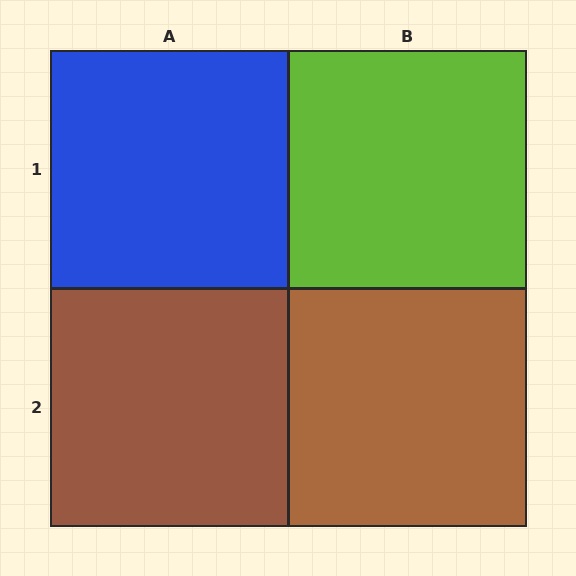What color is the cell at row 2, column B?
Brown.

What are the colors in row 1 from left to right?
Blue, lime.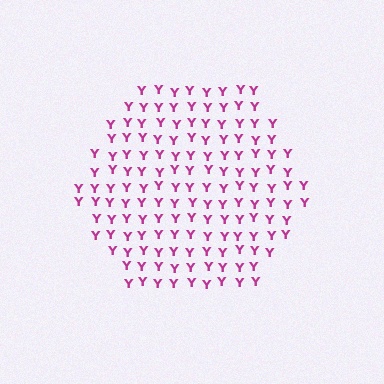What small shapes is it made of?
It is made of small letter Y's.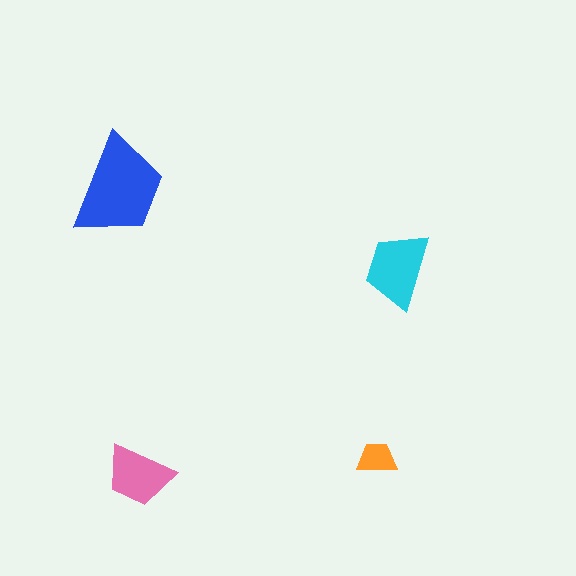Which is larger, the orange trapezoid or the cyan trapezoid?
The cyan one.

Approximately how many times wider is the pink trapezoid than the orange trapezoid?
About 1.5 times wider.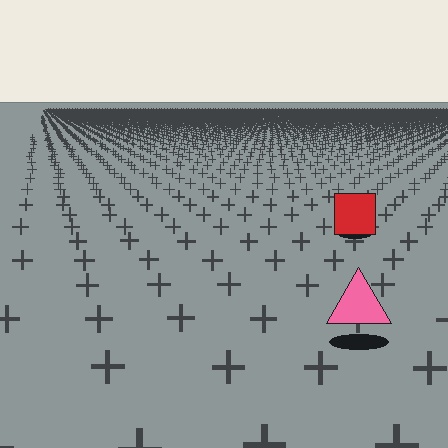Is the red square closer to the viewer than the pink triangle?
No. The pink triangle is closer — you can tell from the texture gradient: the ground texture is coarser near it.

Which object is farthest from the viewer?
The red square is farthest from the viewer. It appears smaller and the ground texture around it is denser.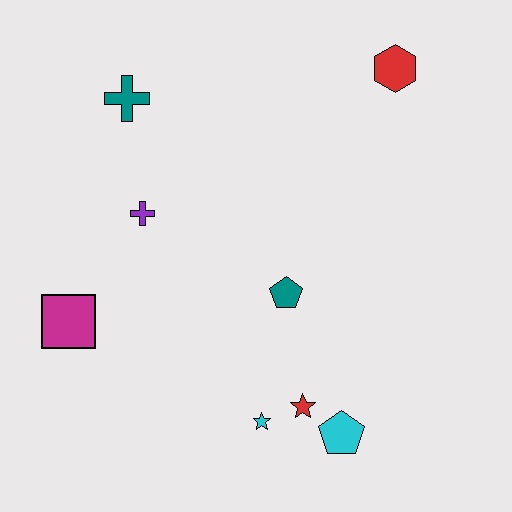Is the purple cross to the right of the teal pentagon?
No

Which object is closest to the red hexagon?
The teal pentagon is closest to the red hexagon.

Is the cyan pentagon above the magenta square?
No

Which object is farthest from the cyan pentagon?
The teal cross is farthest from the cyan pentagon.